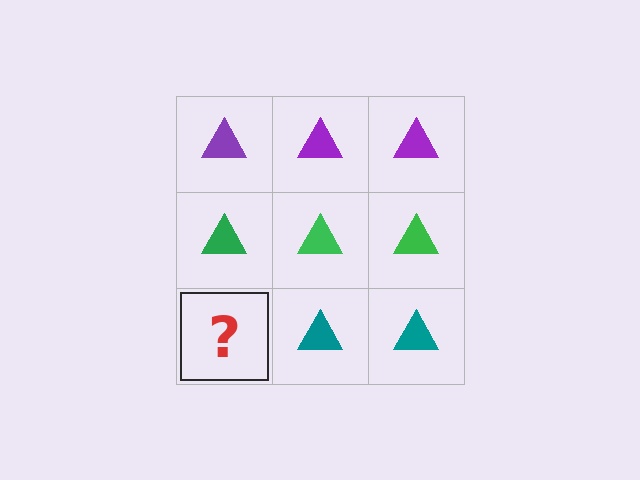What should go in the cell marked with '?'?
The missing cell should contain a teal triangle.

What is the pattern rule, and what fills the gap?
The rule is that each row has a consistent color. The gap should be filled with a teal triangle.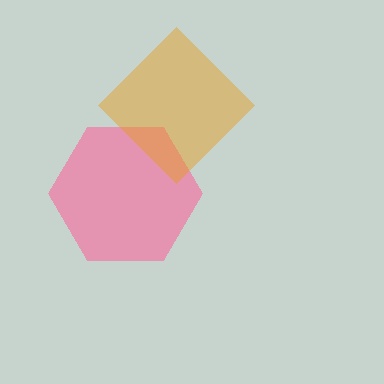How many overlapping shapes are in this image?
There are 2 overlapping shapes in the image.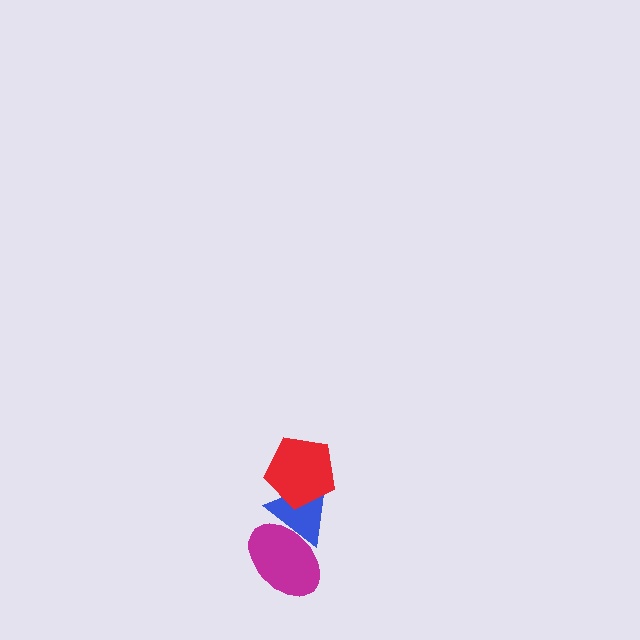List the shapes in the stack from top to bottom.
From top to bottom: the red pentagon, the blue triangle, the magenta ellipse.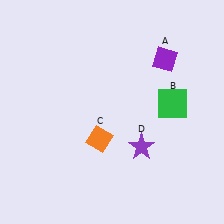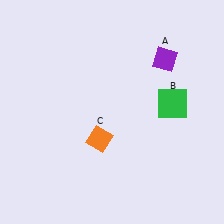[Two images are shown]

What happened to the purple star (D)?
The purple star (D) was removed in Image 2. It was in the bottom-right area of Image 1.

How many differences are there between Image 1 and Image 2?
There is 1 difference between the two images.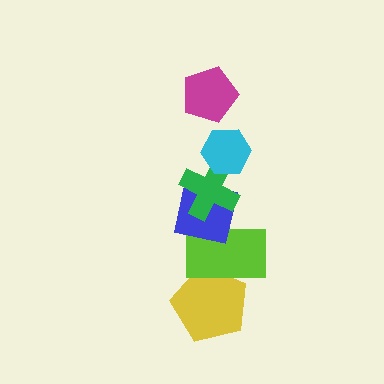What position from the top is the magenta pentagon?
The magenta pentagon is 1st from the top.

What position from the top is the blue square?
The blue square is 4th from the top.